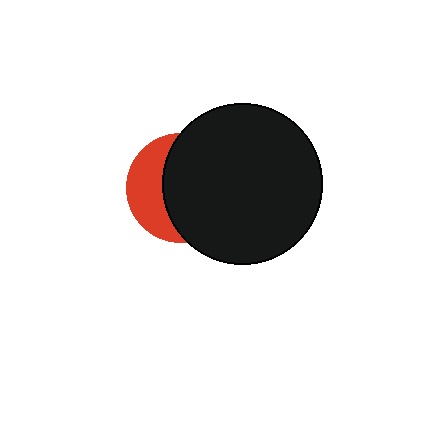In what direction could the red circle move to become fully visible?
The red circle could move left. That would shift it out from behind the black circle entirely.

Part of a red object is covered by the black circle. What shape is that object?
It is a circle.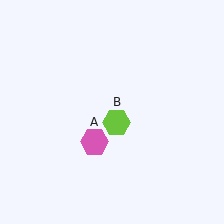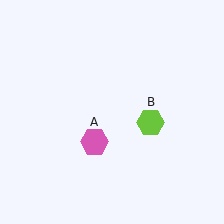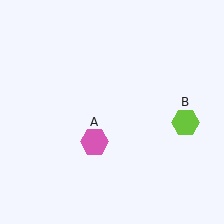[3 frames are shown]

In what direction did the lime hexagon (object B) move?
The lime hexagon (object B) moved right.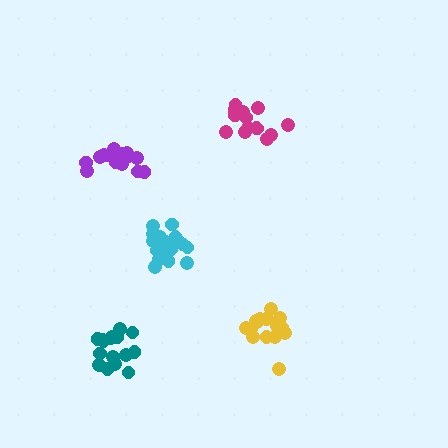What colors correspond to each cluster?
The clusters are colored: purple, magenta, yellow, teal, cyan.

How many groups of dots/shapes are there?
There are 5 groups.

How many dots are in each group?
Group 1: 16 dots, Group 2: 15 dots, Group 3: 15 dots, Group 4: 16 dots, Group 5: 20 dots (82 total).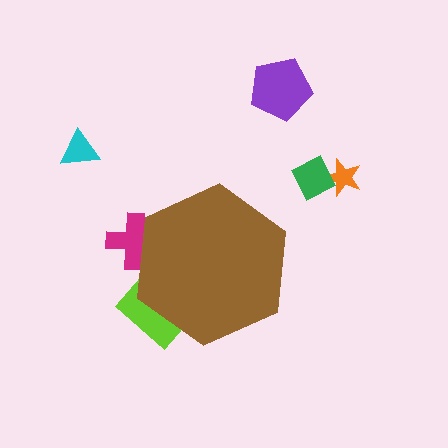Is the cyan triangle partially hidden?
No, the cyan triangle is fully visible.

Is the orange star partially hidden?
No, the orange star is fully visible.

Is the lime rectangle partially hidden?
Yes, the lime rectangle is partially hidden behind the brown hexagon.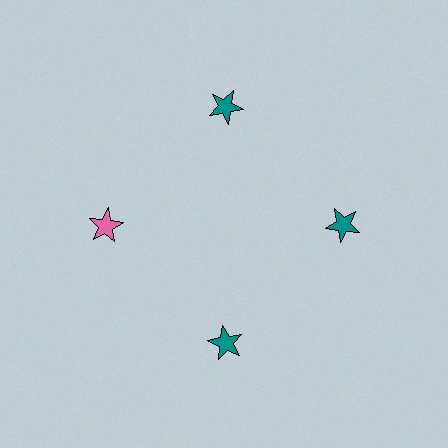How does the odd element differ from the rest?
It has a different color: pink instead of teal.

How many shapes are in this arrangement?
There are 4 shapes arranged in a ring pattern.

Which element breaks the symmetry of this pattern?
The pink star at roughly the 9 o'clock position breaks the symmetry. All other shapes are teal stars.